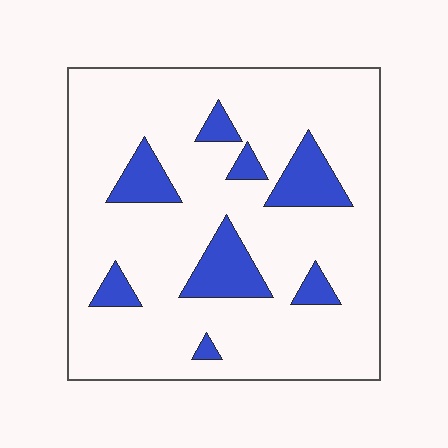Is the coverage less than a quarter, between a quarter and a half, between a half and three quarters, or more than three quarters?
Less than a quarter.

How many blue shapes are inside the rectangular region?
8.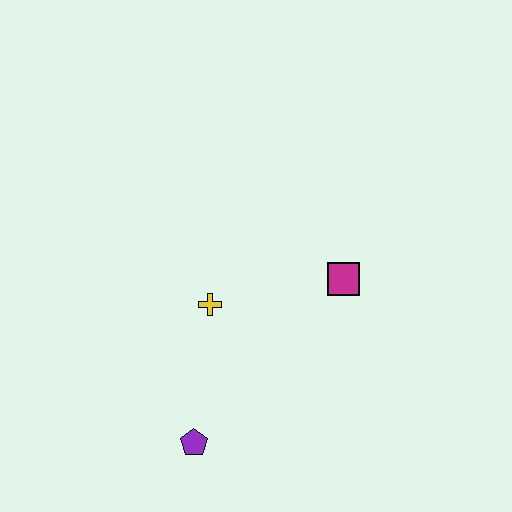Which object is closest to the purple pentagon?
The yellow cross is closest to the purple pentagon.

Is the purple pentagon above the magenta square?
No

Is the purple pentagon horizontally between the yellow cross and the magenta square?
No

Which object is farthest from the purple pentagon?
The magenta square is farthest from the purple pentagon.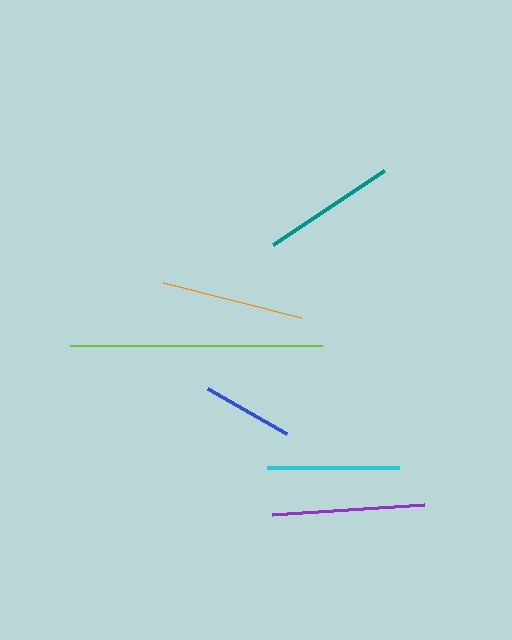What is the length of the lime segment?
The lime segment is approximately 252 pixels long.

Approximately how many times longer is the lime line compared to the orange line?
The lime line is approximately 1.8 times the length of the orange line.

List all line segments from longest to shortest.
From longest to shortest: lime, purple, orange, teal, cyan, blue.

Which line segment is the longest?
The lime line is the longest at approximately 252 pixels.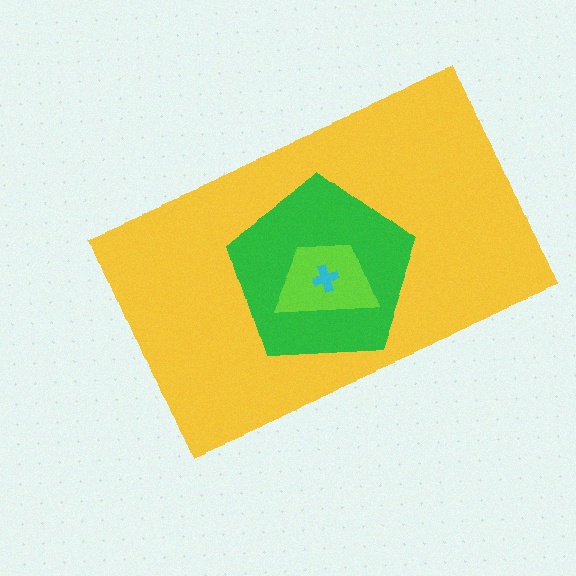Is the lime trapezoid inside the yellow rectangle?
Yes.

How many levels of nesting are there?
4.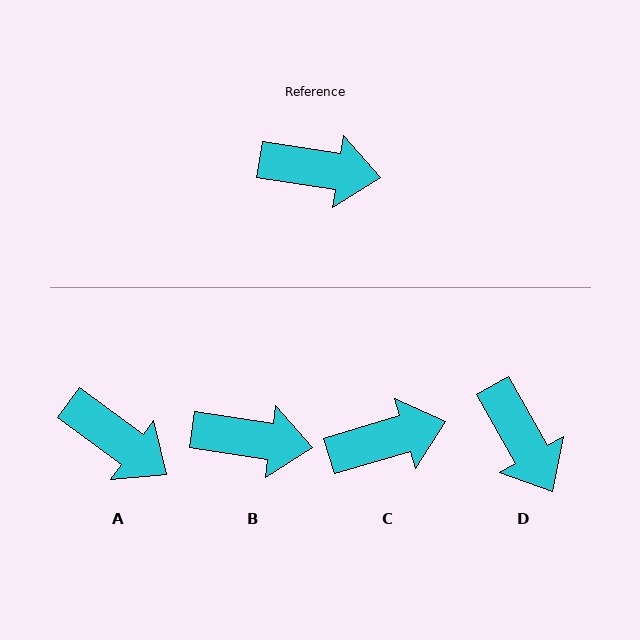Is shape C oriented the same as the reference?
No, it is off by about 25 degrees.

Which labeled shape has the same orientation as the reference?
B.